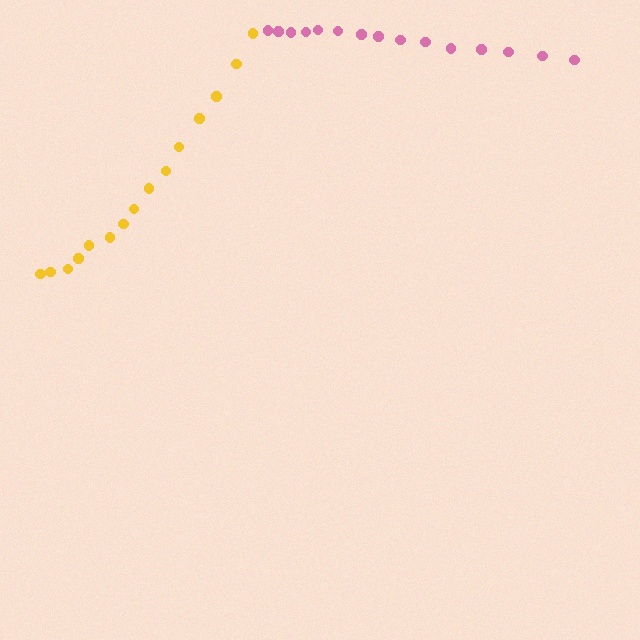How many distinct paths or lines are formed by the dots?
There are 2 distinct paths.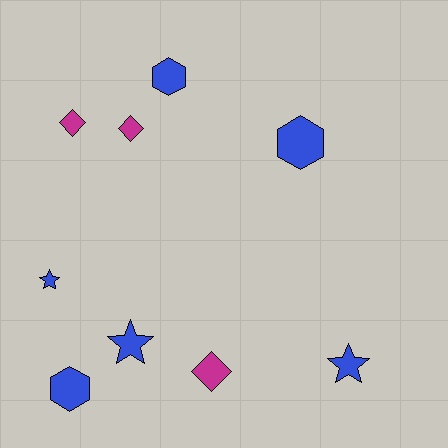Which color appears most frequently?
Blue, with 6 objects.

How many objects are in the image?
There are 9 objects.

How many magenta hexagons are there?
There are no magenta hexagons.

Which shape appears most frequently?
Star, with 3 objects.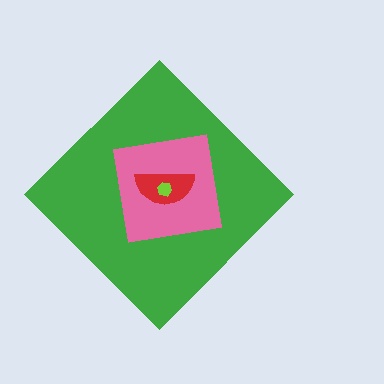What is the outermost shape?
The green diamond.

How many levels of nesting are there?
4.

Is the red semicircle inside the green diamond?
Yes.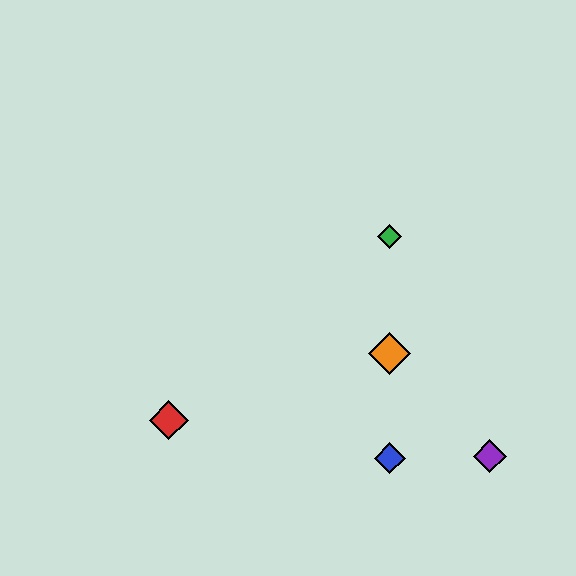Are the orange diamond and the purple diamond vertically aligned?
No, the orange diamond is at x≈390 and the purple diamond is at x≈490.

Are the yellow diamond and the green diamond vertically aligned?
Yes, both are at x≈390.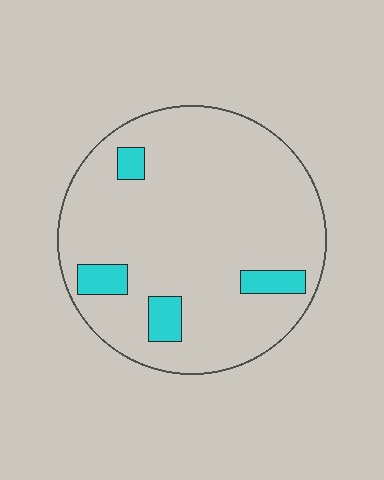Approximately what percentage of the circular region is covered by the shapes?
Approximately 10%.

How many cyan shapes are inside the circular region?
4.